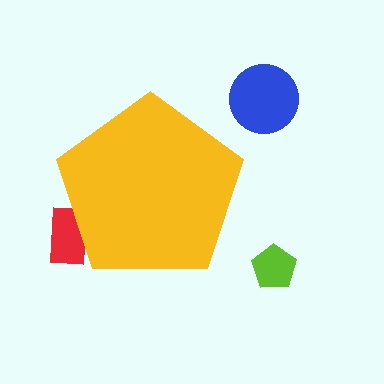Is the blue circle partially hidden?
No, the blue circle is fully visible.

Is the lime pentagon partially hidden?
No, the lime pentagon is fully visible.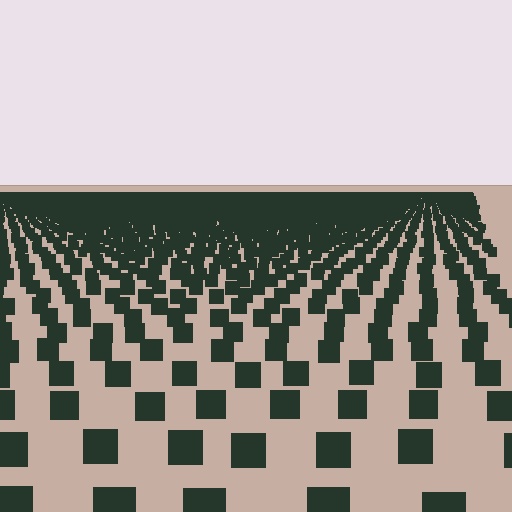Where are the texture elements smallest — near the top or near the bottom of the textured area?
Near the top.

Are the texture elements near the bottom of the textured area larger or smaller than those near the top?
Larger. Near the bottom, elements are closer to the viewer and appear at a bigger on-screen size.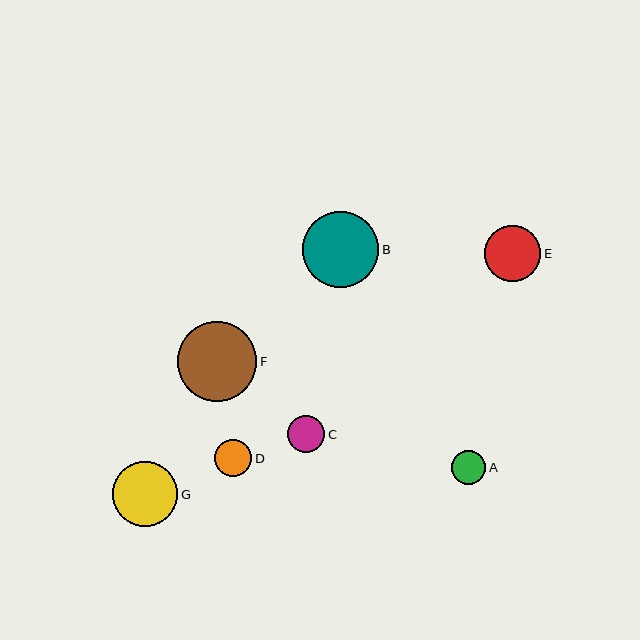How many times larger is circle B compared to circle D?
Circle B is approximately 2.0 times the size of circle D.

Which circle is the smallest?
Circle A is the smallest with a size of approximately 34 pixels.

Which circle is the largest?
Circle F is the largest with a size of approximately 79 pixels.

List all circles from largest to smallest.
From largest to smallest: F, B, G, E, D, C, A.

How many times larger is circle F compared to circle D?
Circle F is approximately 2.1 times the size of circle D.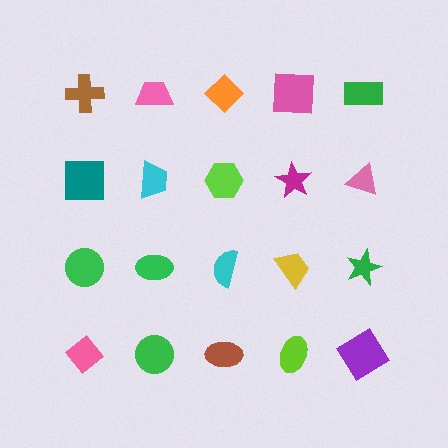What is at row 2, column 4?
A magenta star.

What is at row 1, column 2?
A pink trapezoid.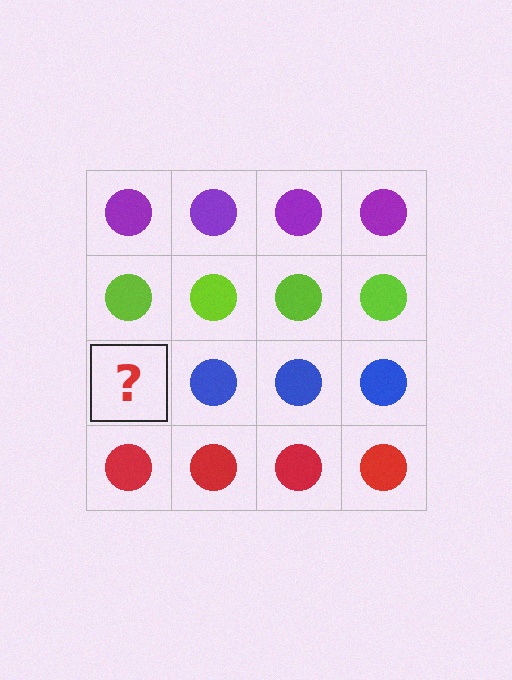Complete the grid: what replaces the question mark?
The question mark should be replaced with a blue circle.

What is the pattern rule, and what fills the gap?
The rule is that each row has a consistent color. The gap should be filled with a blue circle.